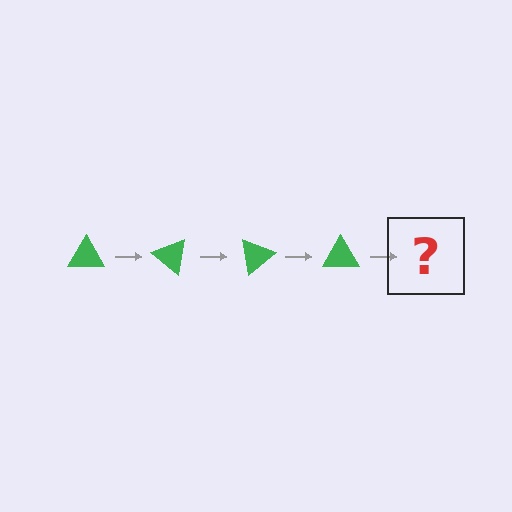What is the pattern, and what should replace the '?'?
The pattern is that the triangle rotates 40 degrees each step. The '?' should be a green triangle rotated 160 degrees.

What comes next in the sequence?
The next element should be a green triangle rotated 160 degrees.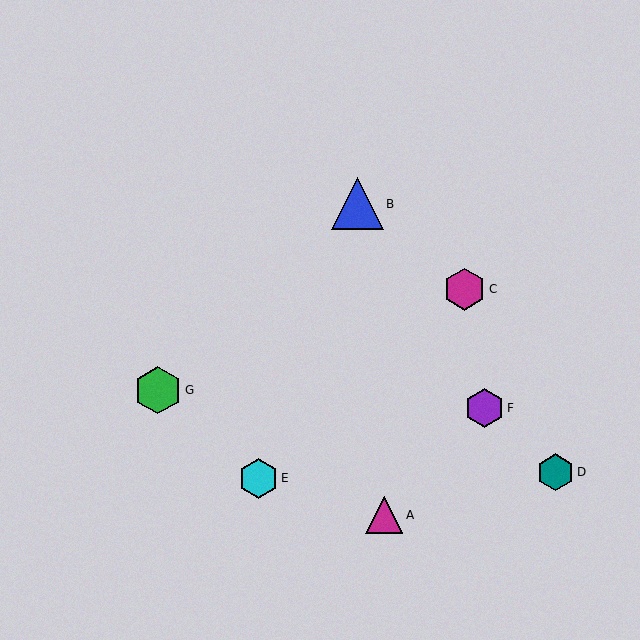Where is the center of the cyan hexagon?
The center of the cyan hexagon is at (258, 478).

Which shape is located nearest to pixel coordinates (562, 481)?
The teal hexagon (labeled D) at (555, 472) is nearest to that location.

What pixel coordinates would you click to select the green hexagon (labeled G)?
Click at (158, 390) to select the green hexagon G.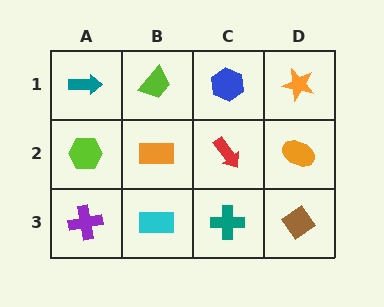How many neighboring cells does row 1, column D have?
2.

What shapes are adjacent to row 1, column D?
An orange ellipse (row 2, column D), a blue hexagon (row 1, column C).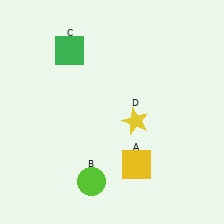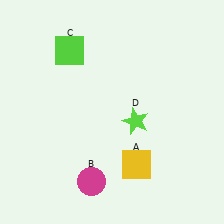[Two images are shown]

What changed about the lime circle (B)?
In Image 1, B is lime. In Image 2, it changed to magenta.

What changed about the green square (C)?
In Image 1, C is green. In Image 2, it changed to lime.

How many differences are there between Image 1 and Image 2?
There are 3 differences between the two images.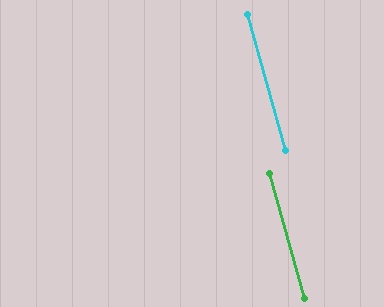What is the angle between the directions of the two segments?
Approximately 0 degrees.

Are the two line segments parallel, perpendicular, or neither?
Parallel — their directions differ by only 0.4°.